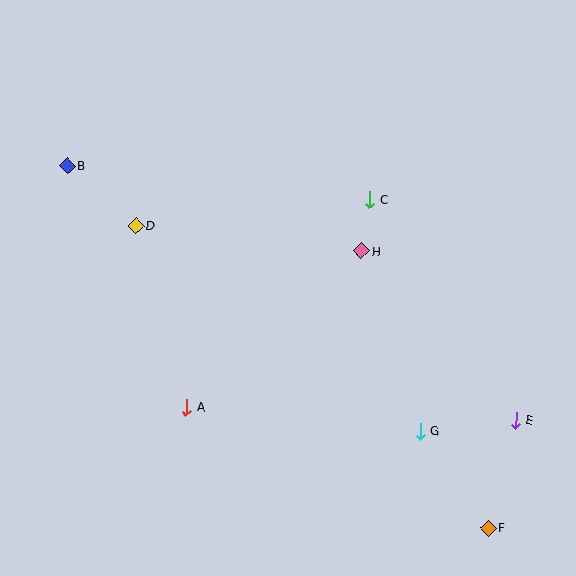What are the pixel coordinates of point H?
Point H is at (361, 251).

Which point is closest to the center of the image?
Point H at (361, 251) is closest to the center.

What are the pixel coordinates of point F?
Point F is at (488, 528).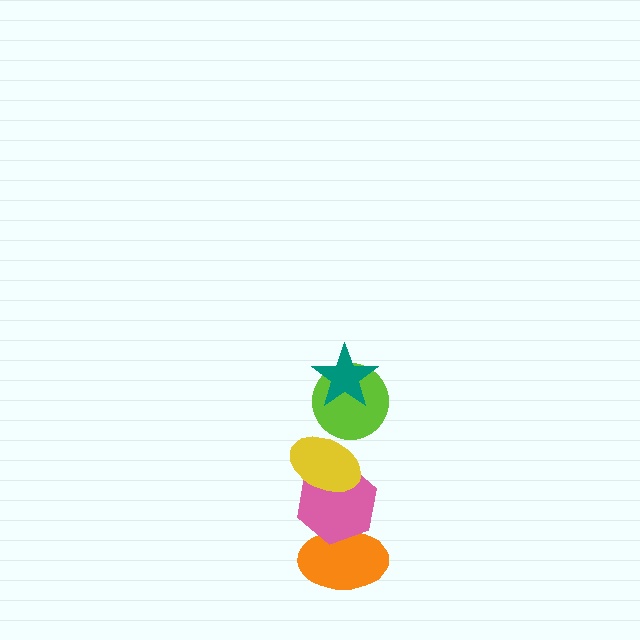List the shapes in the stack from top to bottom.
From top to bottom: the teal star, the lime circle, the yellow ellipse, the pink hexagon, the orange ellipse.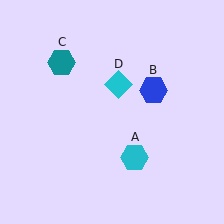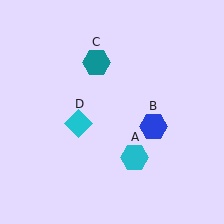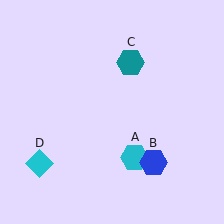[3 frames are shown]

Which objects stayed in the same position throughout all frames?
Cyan hexagon (object A) remained stationary.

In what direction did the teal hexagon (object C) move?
The teal hexagon (object C) moved right.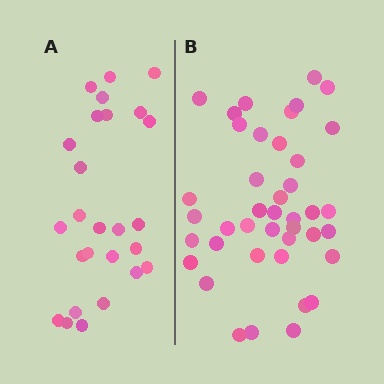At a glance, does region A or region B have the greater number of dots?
Region B (the right region) has more dots.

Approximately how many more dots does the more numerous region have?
Region B has approximately 15 more dots than region A.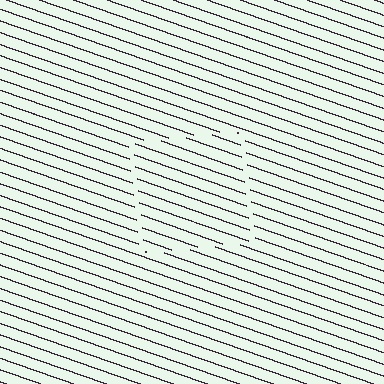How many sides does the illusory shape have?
4 sides — the line-ends trace a square.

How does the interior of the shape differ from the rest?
The interior of the shape contains the same grating, shifted by half a period — the contour is defined by the phase discontinuity where line-ends from the inner and outer gratings abut.